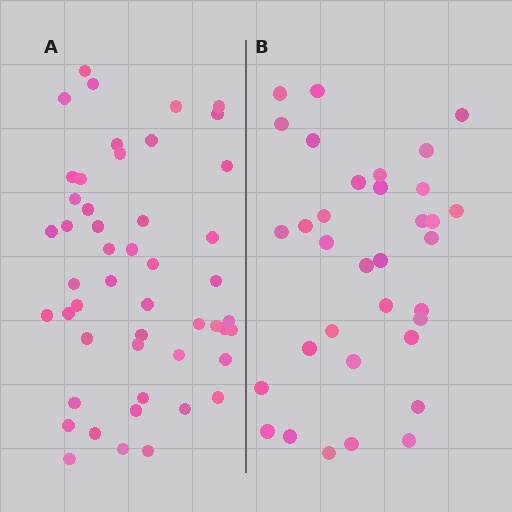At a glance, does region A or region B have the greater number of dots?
Region A (the left region) has more dots.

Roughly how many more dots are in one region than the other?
Region A has approximately 15 more dots than region B.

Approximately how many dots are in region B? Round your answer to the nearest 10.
About 30 dots. (The exact count is 34, which rounds to 30.)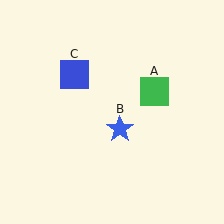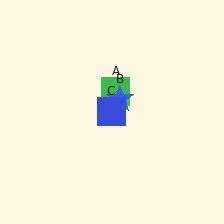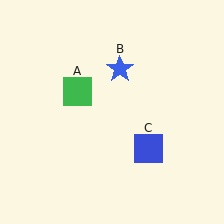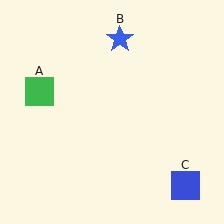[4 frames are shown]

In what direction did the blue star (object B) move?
The blue star (object B) moved up.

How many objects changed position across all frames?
3 objects changed position: green square (object A), blue star (object B), blue square (object C).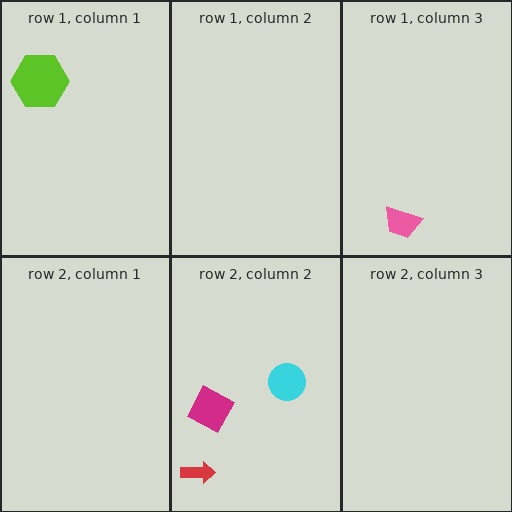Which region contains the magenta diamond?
The row 2, column 2 region.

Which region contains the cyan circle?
The row 2, column 2 region.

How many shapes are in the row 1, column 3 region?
1.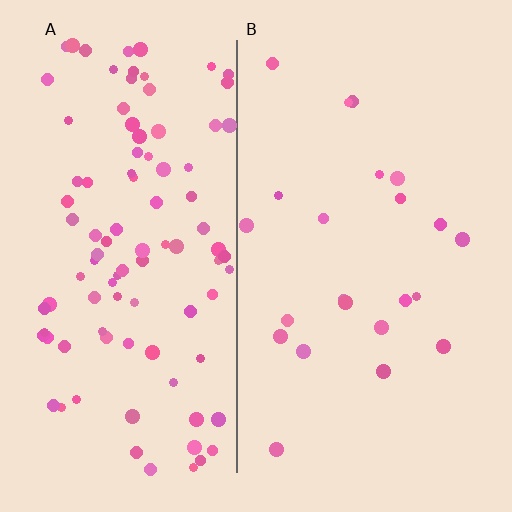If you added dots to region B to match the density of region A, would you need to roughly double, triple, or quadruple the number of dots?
Approximately quadruple.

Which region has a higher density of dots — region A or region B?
A (the left).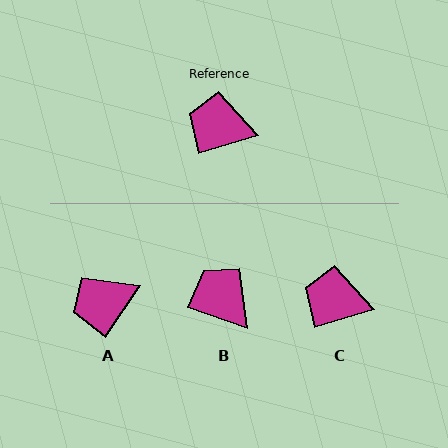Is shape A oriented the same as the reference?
No, it is off by about 40 degrees.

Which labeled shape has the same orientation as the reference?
C.